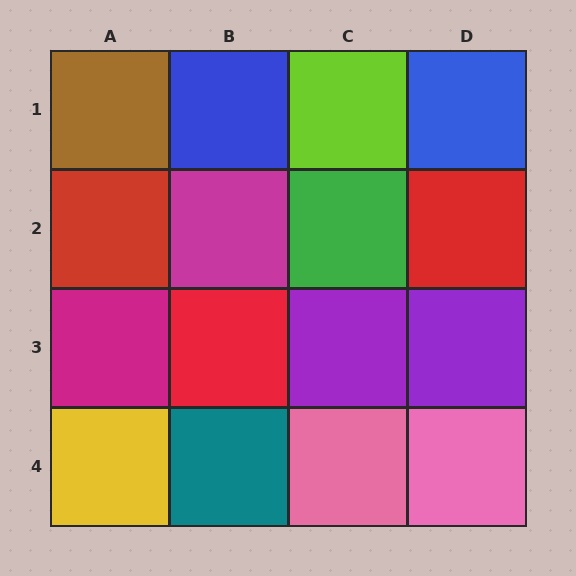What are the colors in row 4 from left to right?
Yellow, teal, pink, pink.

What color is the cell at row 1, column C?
Lime.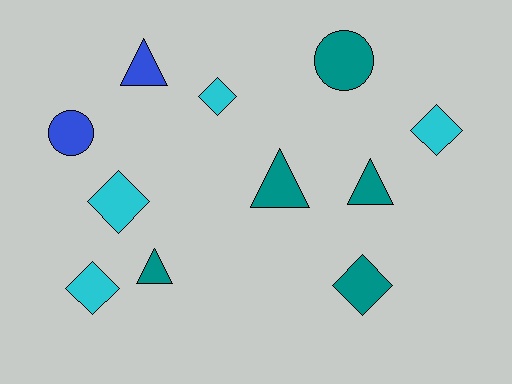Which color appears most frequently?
Teal, with 5 objects.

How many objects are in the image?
There are 11 objects.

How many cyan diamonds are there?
There are 4 cyan diamonds.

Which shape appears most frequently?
Diamond, with 5 objects.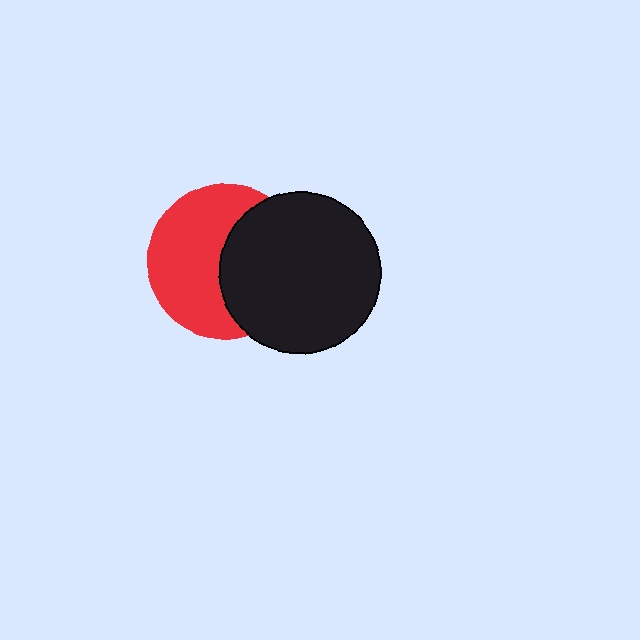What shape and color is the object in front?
The object in front is a black circle.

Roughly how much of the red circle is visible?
About half of it is visible (roughly 56%).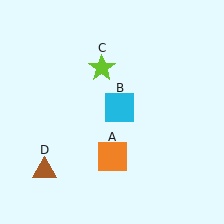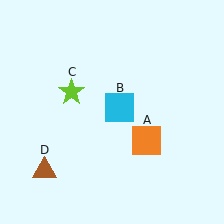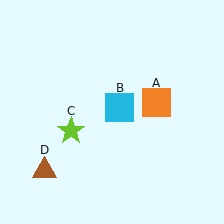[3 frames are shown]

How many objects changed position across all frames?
2 objects changed position: orange square (object A), lime star (object C).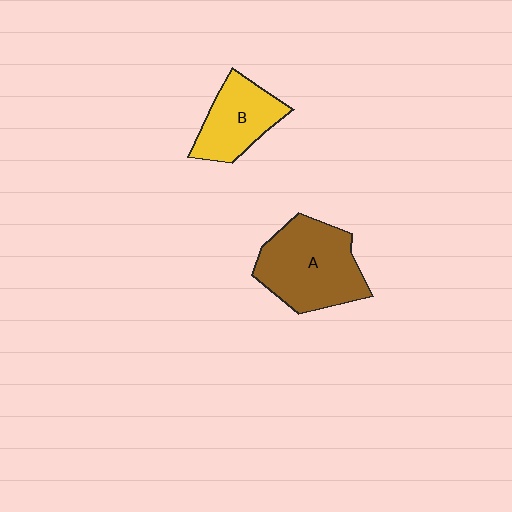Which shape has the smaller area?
Shape B (yellow).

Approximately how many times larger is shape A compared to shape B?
Approximately 1.5 times.